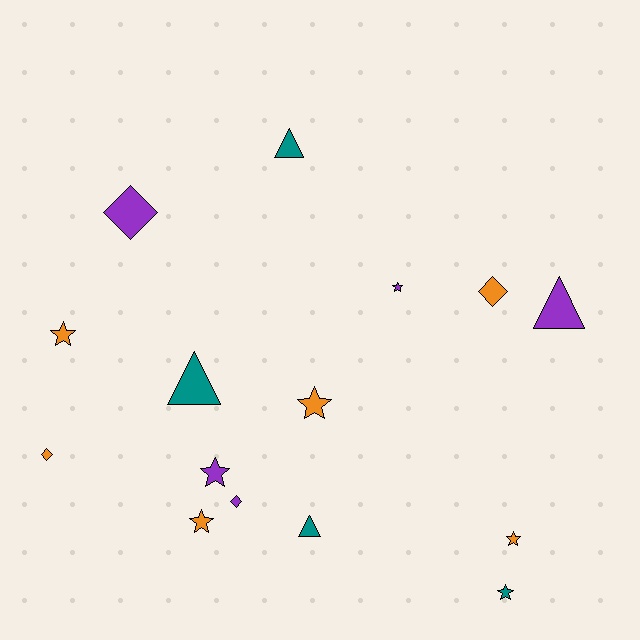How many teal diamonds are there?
There are no teal diamonds.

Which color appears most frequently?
Orange, with 6 objects.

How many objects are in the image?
There are 15 objects.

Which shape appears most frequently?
Star, with 7 objects.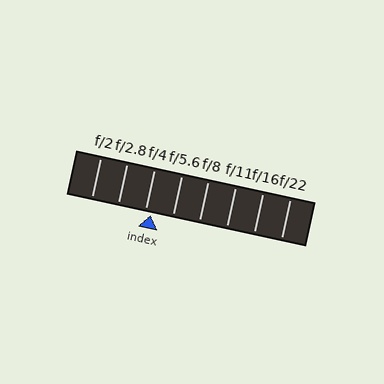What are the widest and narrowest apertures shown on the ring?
The widest aperture shown is f/2 and the narrowest is f/22.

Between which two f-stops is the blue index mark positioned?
The index mark is between f/4 and f/5.6.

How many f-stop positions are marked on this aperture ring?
There are 8 f-stop positions marked.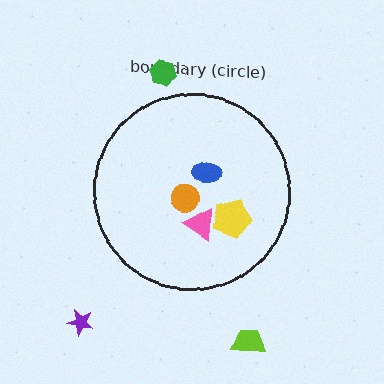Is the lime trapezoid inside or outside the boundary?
Outside.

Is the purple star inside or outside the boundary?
Outside.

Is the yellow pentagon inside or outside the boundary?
Inside.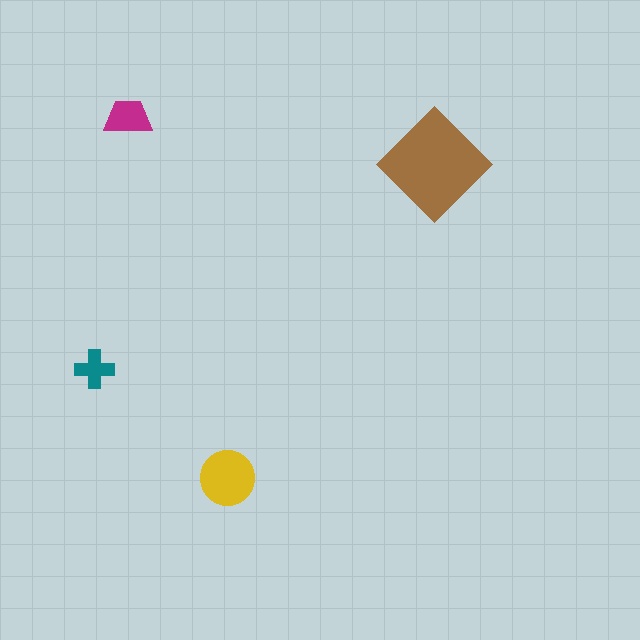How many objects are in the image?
There are 4 objects in the image.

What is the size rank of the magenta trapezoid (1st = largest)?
3rd.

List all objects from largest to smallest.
The brown diamond, the yellow circle, the magenta trapezoid, the teal cross.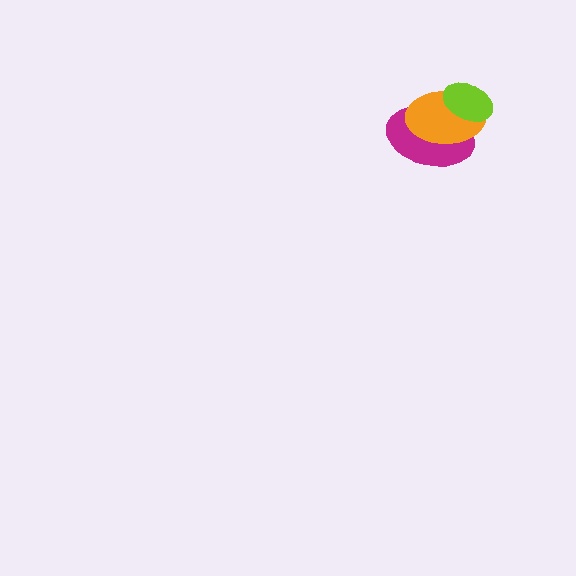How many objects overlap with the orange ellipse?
2 objects overlap with the orange ellipse.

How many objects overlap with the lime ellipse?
2 objects overlap with the lime ellipse.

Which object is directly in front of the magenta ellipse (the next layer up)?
The orange ellipse is directly in front of the magenta ellipse.